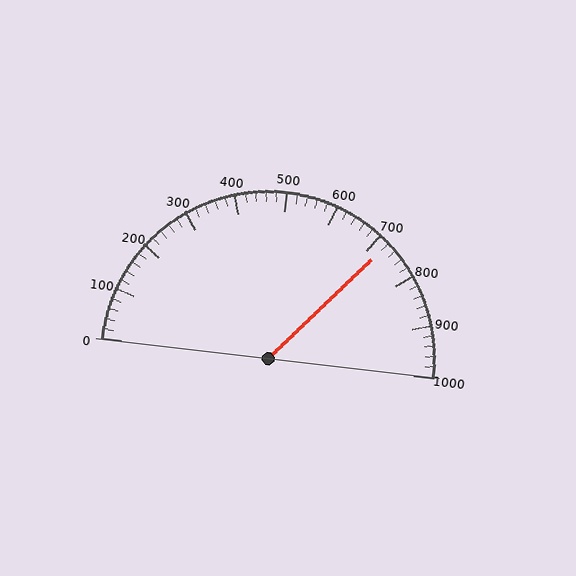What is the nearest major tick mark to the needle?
The nearest major tick mark is 700.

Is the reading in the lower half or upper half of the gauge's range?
The reading is in the upper half of the range (0 to 1000).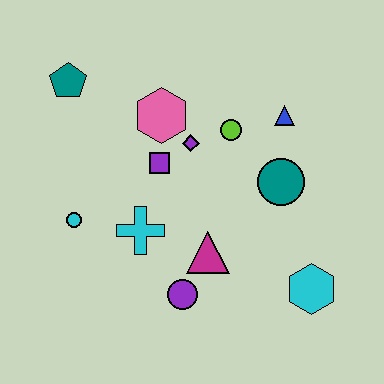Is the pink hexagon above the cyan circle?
Yes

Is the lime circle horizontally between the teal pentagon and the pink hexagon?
No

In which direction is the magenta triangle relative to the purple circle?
The magenta triangle is above the purple circle.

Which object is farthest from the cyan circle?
The cyan hexagon is farthest from the cyan circle.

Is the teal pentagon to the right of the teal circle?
No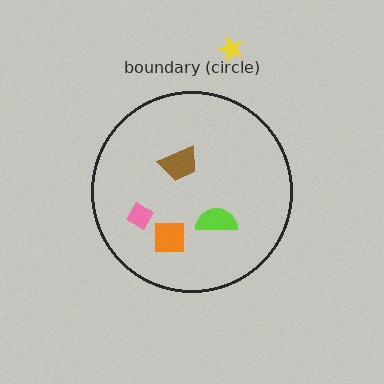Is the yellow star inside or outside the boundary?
Outside.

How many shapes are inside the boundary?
4 inside, 1 outside.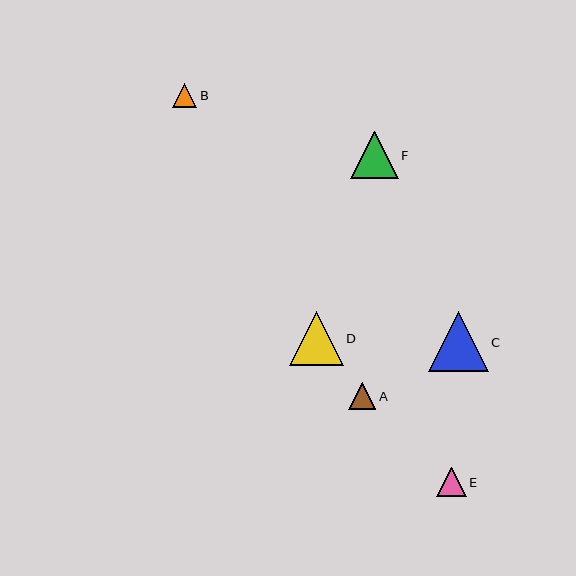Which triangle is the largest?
Triangle C is the largest with a size of approximately 60 pixels.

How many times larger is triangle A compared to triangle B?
Triangle A is approximately 1.1 times the size of triangle B.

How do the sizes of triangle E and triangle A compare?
Triangle E and triangle A are approximately the same size.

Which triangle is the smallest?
Triangle B is the smallest with a size of approximately 24 pixels.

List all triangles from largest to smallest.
From largest to smallest: C, D, F, E, A, B.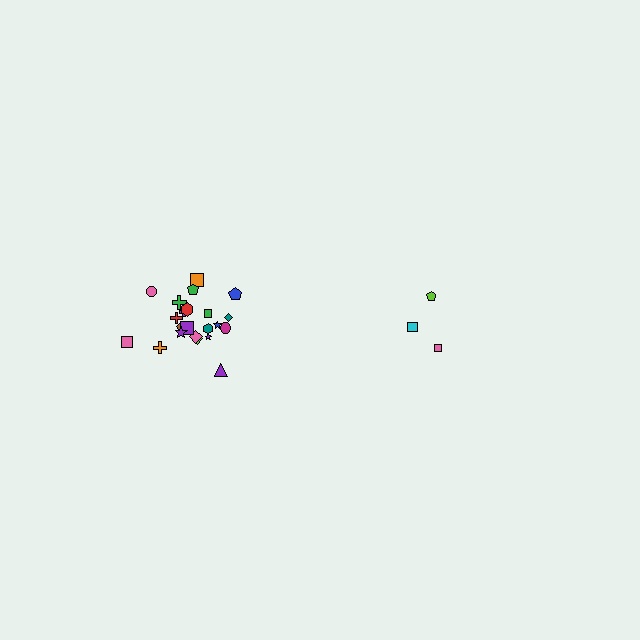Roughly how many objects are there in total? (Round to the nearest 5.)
Roughly 25 objects in total.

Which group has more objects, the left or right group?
The left group.